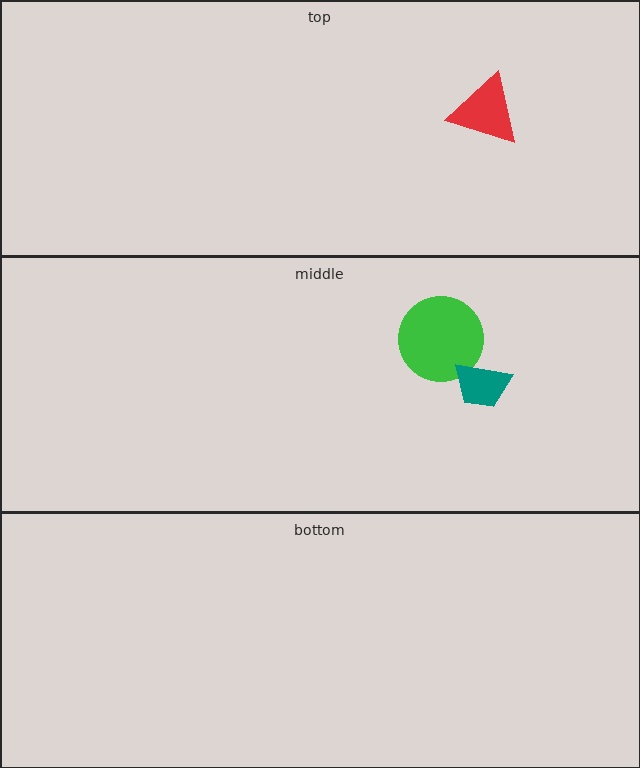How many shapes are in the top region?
1.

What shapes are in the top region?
The red triangle.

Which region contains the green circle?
The middle region.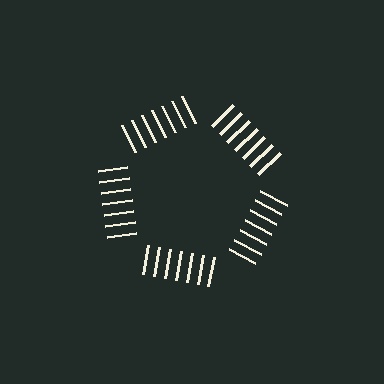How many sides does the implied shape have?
5 sides — the line-ends trace a pentagon.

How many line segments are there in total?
35 — 7 along each of the 5 edges.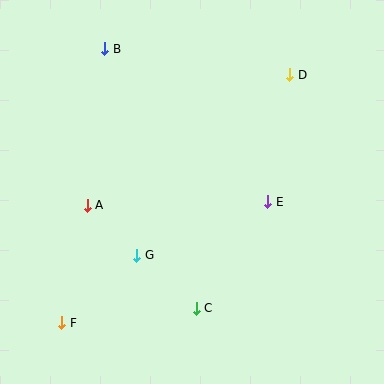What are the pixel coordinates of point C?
Point C is at (196, 308).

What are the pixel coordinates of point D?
Point D is at (290, 75).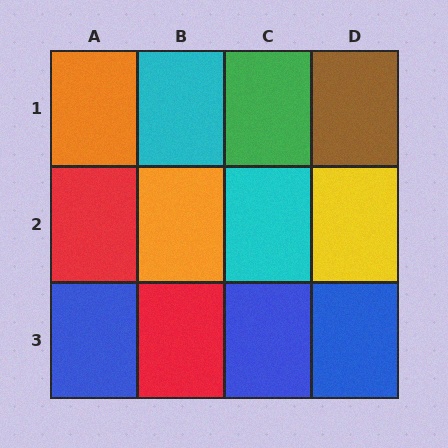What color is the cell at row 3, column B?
Red.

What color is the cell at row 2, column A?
Red.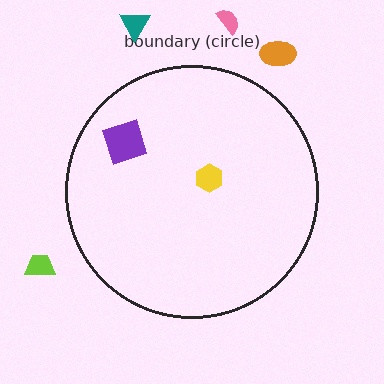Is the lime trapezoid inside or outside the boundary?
Outside.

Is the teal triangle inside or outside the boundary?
Outside.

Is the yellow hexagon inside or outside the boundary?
Inside.